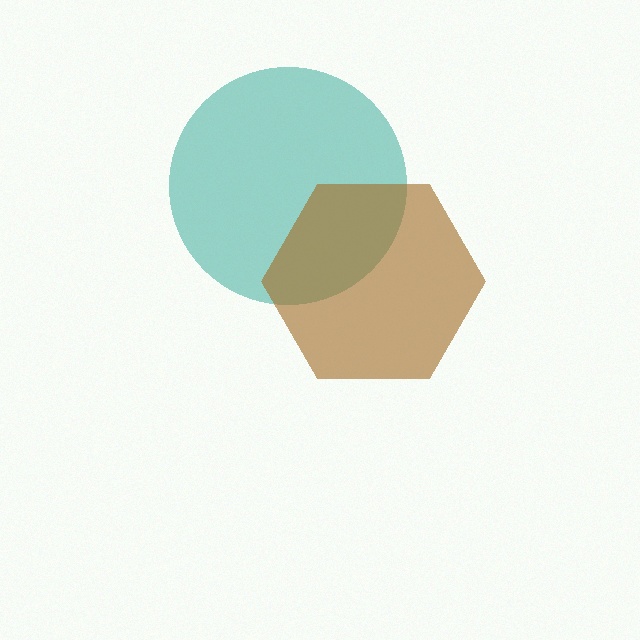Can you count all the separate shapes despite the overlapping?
Yes, there are 2 separate shapes.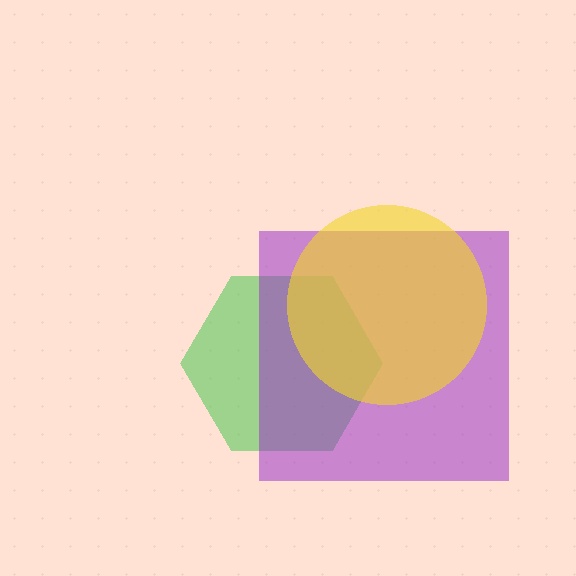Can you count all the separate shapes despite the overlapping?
Yes, there are 3 separate shapes.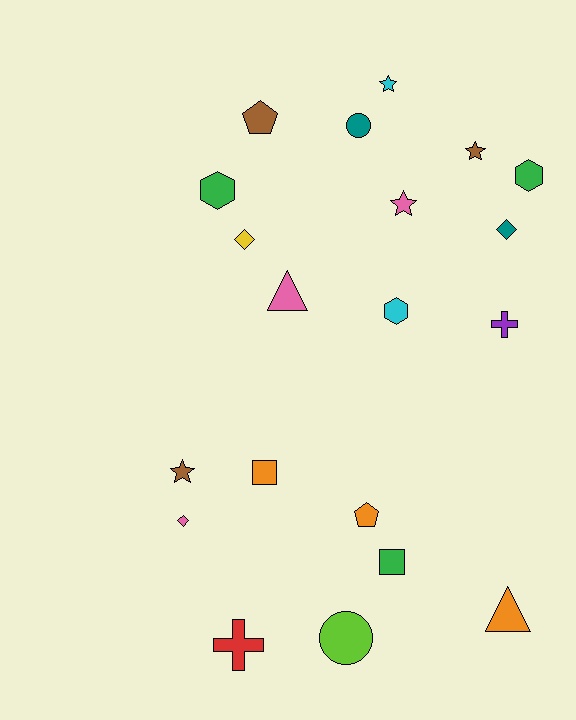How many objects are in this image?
There are 20 objects.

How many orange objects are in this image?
There are 3 orange objects.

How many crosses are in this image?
There are 2 crosses.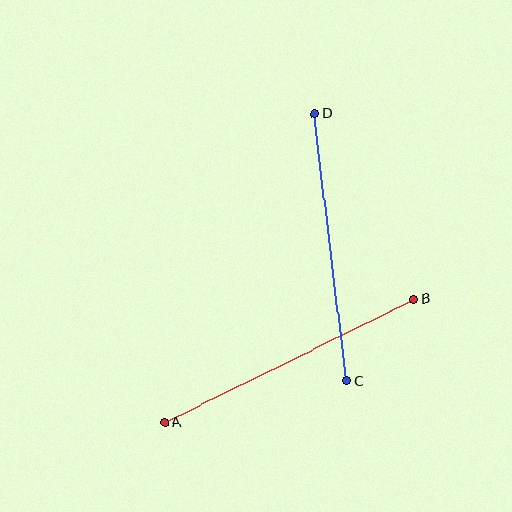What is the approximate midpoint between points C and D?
The midpoint is at approximately (331, 247) pixels.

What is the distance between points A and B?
The distance is approximately 278 pixels.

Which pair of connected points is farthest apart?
Points A and B are farthest apart.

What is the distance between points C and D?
The distance is approximately 269 pixels.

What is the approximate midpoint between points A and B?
The midpoint is at approximately (289, 360) pixels.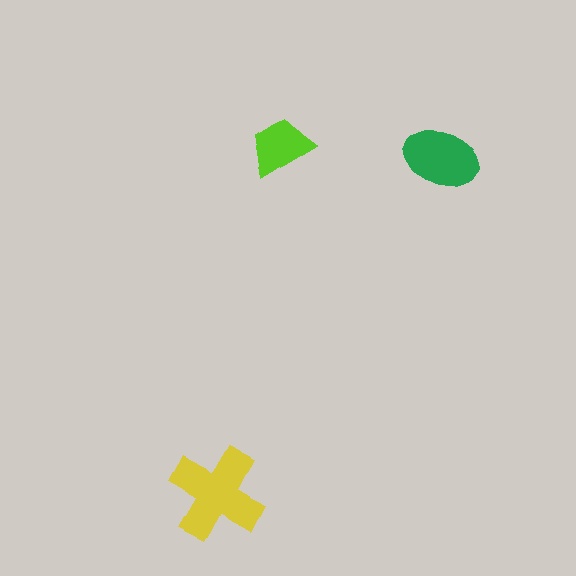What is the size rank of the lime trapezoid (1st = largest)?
3rd.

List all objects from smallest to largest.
The lime trapezoid, the green ellipse, the yellow cross.